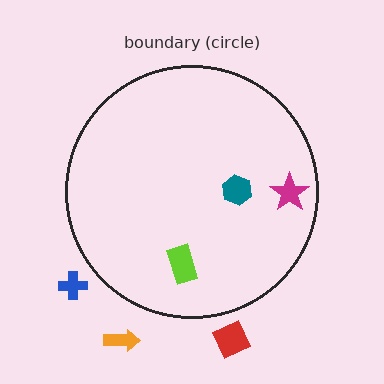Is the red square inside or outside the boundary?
Outside.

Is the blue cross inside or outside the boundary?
Outside.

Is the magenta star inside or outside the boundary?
Inside.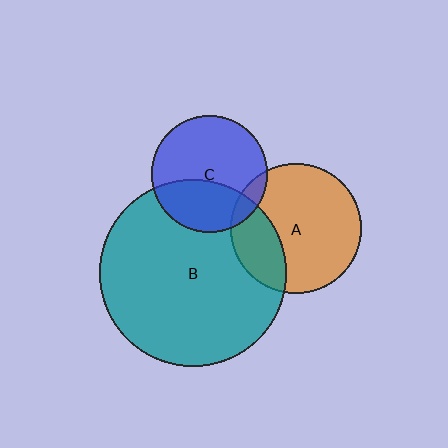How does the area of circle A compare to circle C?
Approximately 1.3 times.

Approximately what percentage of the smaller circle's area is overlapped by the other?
Approximately 10%.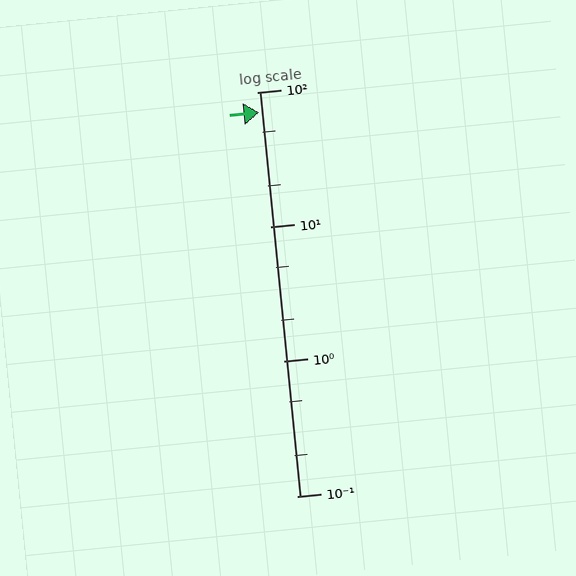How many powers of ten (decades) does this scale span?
The scale spans 3 decades, from 0.1 to 100.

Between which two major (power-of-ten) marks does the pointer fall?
The pointer is between 10 and 100.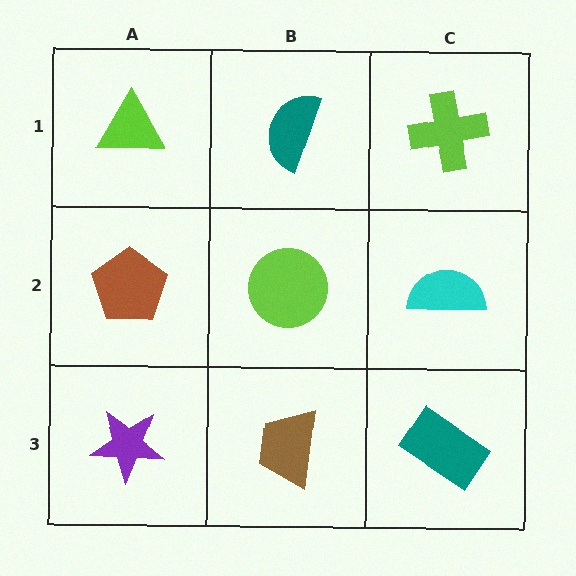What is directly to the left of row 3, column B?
A purple star.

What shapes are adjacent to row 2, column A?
A lime triangle (row 1, column A), a purple star (row 3, column A), a lime circle (row 2, column B).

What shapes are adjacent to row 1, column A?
A brown pentagon (row 2, column A), a teal semicircle (row 1, column B).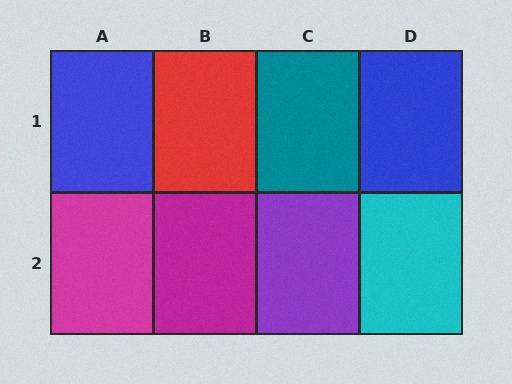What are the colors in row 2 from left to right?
Magenta, magenta, purple, cyan.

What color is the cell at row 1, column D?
Blue.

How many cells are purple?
1 cell is purple.